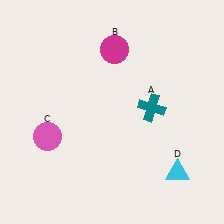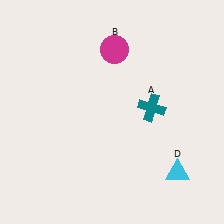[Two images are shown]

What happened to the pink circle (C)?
The pink circle (C) was removed in Image 2. It was in the bottom-left area of Image 1.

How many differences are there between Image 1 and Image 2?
There is 1 difference between the two images.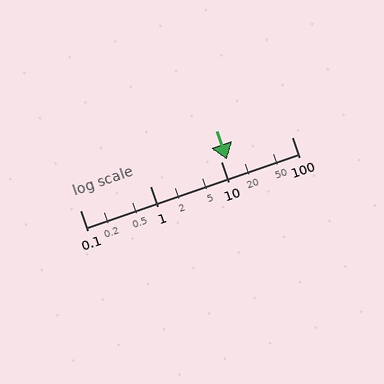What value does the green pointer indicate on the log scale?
The pointer indicates approximately 12.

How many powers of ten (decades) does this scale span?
The scale spans 3 decades, from 0.1 to 100.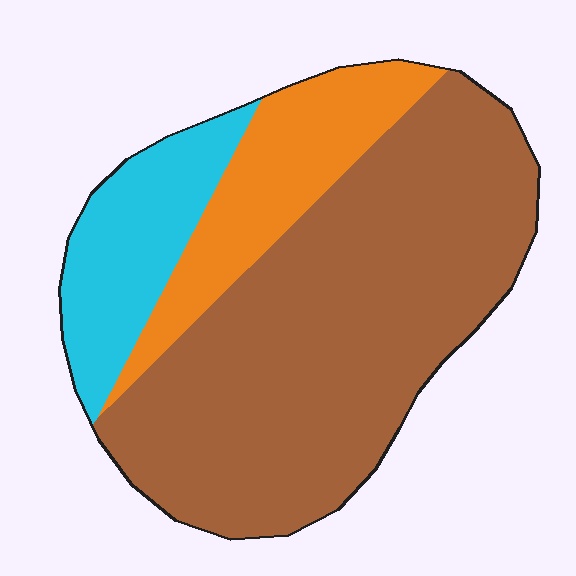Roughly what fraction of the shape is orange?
Orange takes up about one fifth (1/5) of the shape.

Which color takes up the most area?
Brown, at roughly 65%.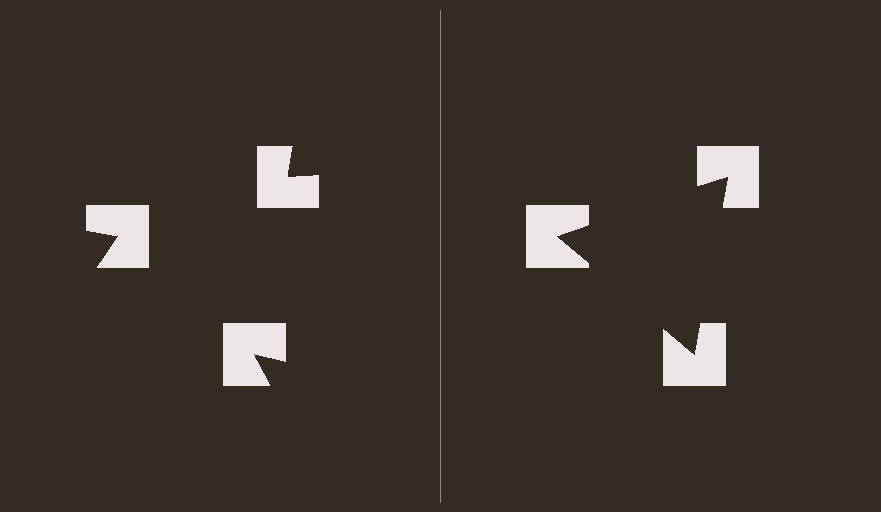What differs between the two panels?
The notched squares are positioned identically on both sides; only the wedge orientations differ. On the right they align to a triangle; on the left they are misaligned.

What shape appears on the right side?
An illusory triangle.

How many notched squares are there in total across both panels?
6 — 3 on each side.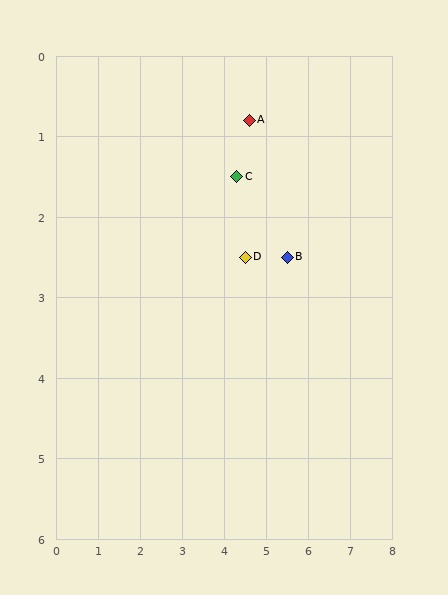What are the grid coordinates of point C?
Point C is at approximately (4.3, 1.5).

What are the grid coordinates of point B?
Point B is at approximately (5.5, 2.5).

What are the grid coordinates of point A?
Point A is at approximately (4.6, 0.8).